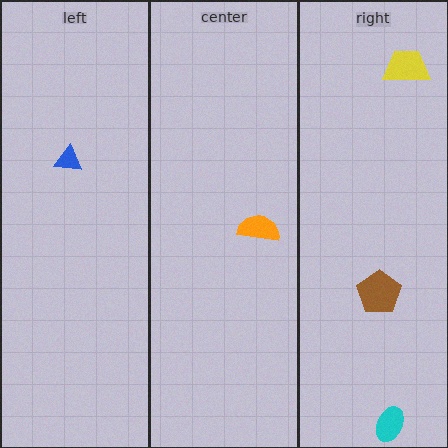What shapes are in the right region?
The cyan ellipse, the brown pentagon, the yellow trapezoid.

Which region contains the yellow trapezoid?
The right region.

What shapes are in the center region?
The orange semicircle.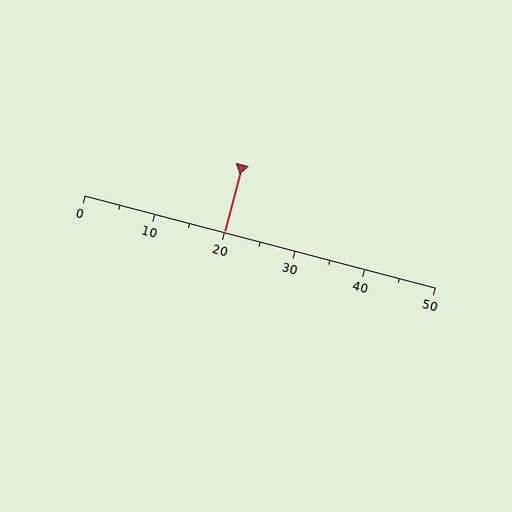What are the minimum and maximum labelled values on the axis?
The axis runs from 0 to 50.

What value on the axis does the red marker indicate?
The marker indicates approximately 20.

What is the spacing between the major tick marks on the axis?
The major ticks are spaced 10 apart.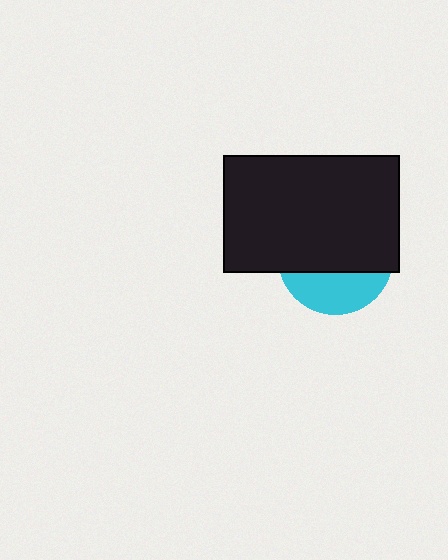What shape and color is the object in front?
The object in front is a black rectangle.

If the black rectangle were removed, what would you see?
You would see the complete cyan circle.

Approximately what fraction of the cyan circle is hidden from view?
Roughly 68% of the cyan circle is hidden behind the black rectangle.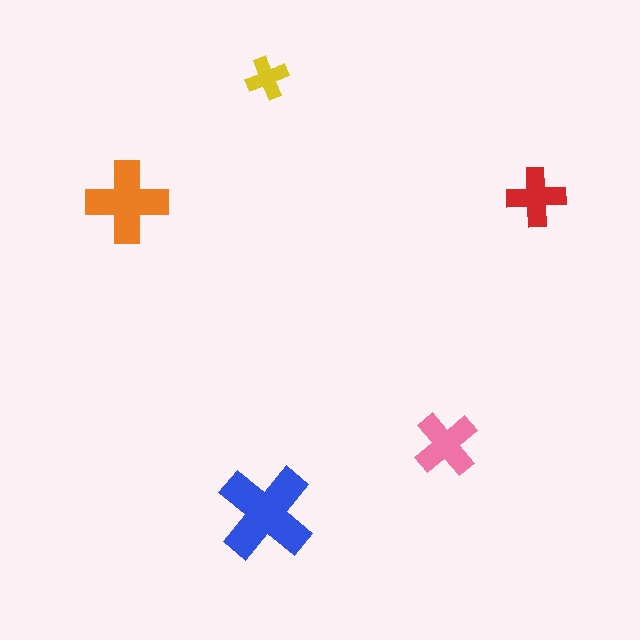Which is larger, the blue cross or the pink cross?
The blue one.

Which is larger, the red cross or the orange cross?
The orange one.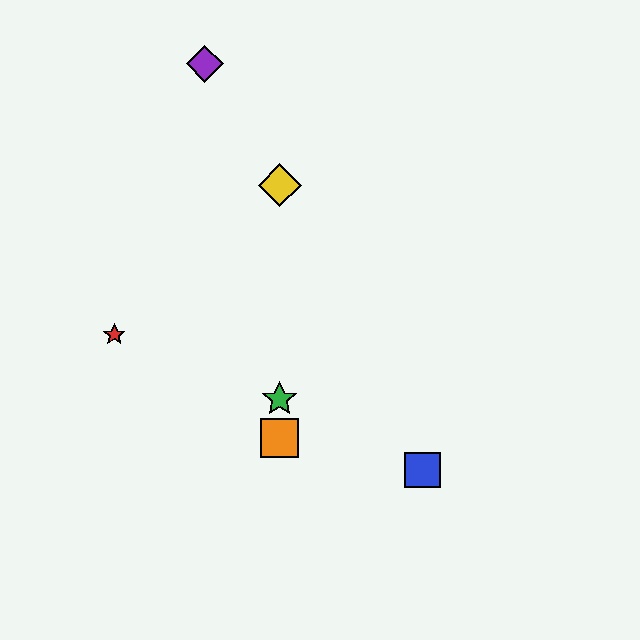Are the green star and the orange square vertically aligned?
Yes, both are at x≈280.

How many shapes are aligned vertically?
3 shapes (the green star, the yellow diamond, the orange square) are aligned vertically.